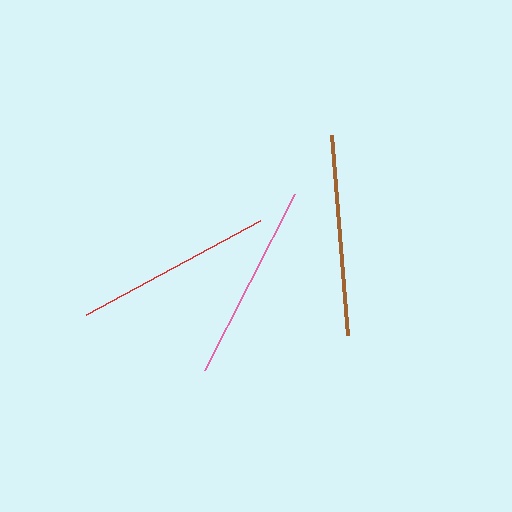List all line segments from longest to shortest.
From longest to shortest: brown, pink, red.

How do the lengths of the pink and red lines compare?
The pink and red lines are approximately the same length.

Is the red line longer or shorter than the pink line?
The pink line is longer than the red line.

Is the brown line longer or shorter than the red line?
The brown line is longer than the red line.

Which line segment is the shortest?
The red line is the shortest at approximately 197 pixels.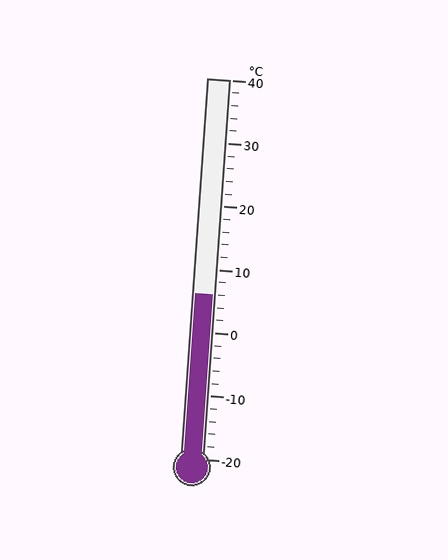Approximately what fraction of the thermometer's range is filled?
The thermometer is filled to approximately 45% of its range.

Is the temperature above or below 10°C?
The temperature is below 10°C.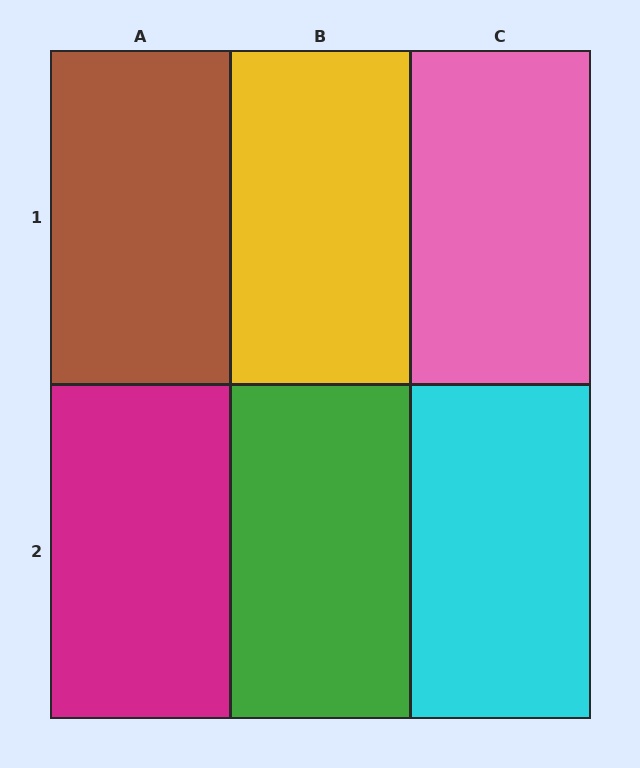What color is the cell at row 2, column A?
Magenta.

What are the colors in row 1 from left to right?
Brown, yellow, pink.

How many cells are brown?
1 cell is brown.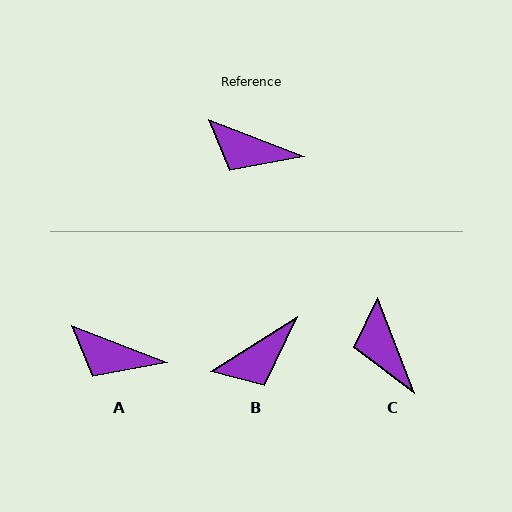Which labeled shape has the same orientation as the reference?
A.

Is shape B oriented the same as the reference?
No, it is off by about 54 degrees.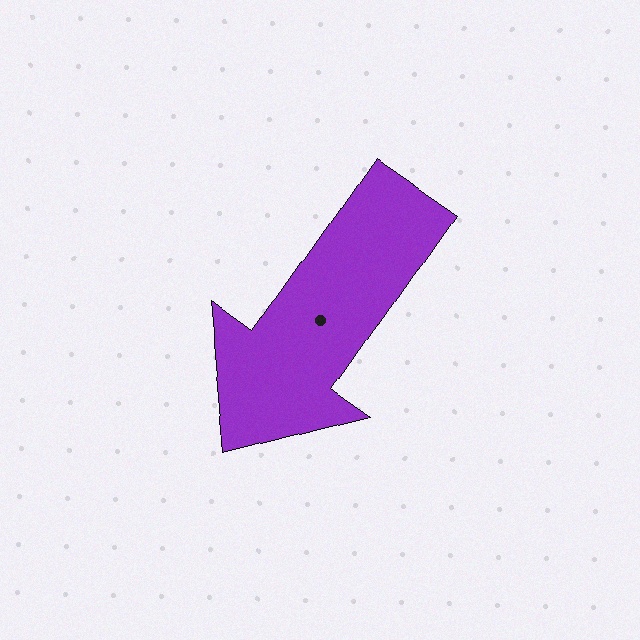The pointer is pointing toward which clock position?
Roughly 7 o'clock.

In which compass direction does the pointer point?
Southwest.